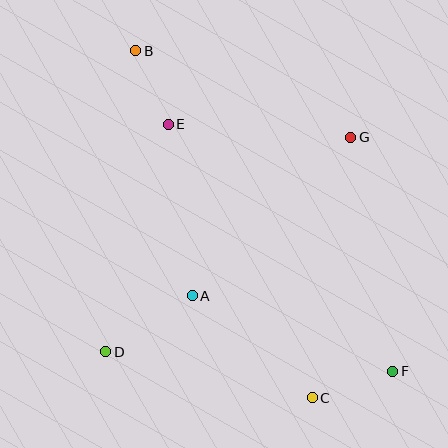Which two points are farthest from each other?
Points B and F are farthest from each other.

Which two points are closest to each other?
Points B and E are closest to each other.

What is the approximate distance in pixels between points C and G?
The distance between C and G is approximately 263 pixels.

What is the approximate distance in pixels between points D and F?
The distance between D and F is approximately 288 pixels.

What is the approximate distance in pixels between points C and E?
The distance between C and E is approximately 309 pixels.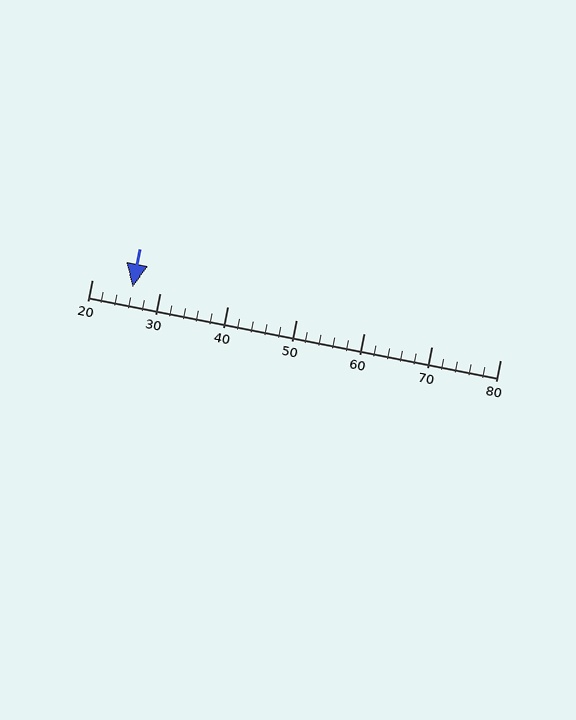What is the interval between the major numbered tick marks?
The major tick marks are spaced 10 units apart.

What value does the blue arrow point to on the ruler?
The blue arrow points to approximately 26.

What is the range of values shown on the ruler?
The ruler shows values from 20 to 80.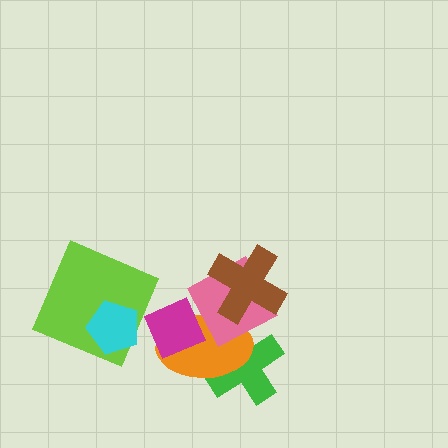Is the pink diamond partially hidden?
Yes, it is partially covered by another shape.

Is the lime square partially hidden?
Yes, it is partially covered by another shape.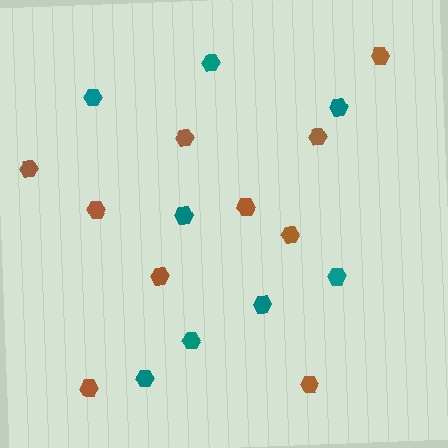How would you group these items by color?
There are 2 groups: one group of brown hexagons (10) and one group of teal hexagons (8).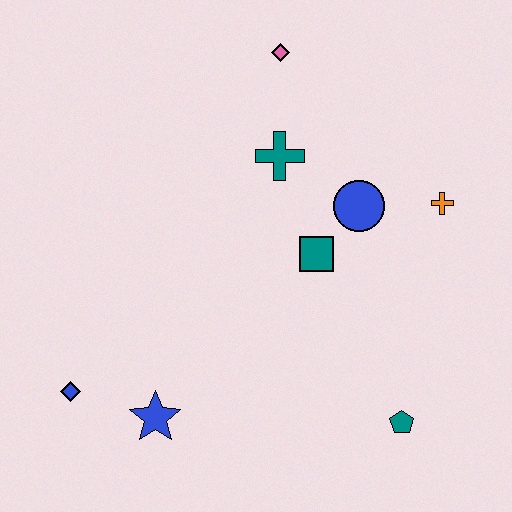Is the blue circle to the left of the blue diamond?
No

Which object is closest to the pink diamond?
The teal cross is closest to the pink diamond.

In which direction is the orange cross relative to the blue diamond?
The orange cross is to the right of the blue diamond.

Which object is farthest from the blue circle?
The blue diamond is farthest from the blue circle.